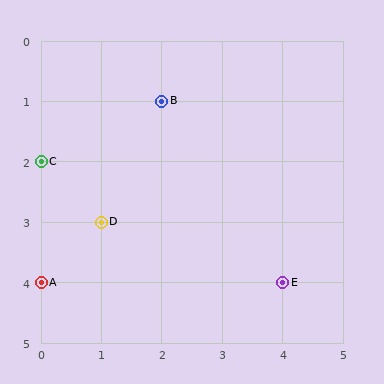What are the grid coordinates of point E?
Point E is at grid coordinates (4, 4).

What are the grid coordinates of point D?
Point D is at grid coordinates (1, 3).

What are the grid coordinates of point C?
Point C is at grid coordinates (0, 2).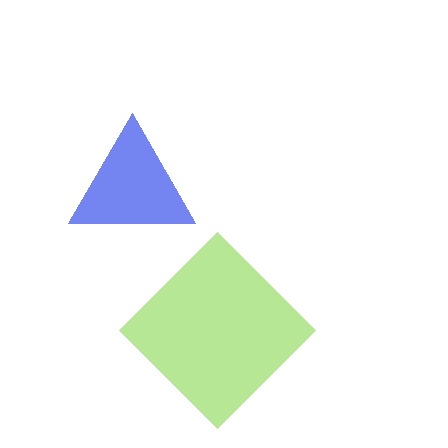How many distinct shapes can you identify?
There are 2 distinct shapes: a lime diamond, a blue triangle.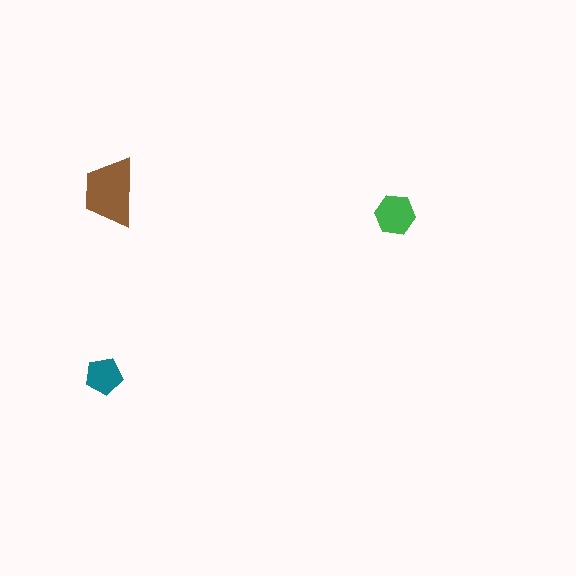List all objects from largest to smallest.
The brown trapezoid, the green hexagon, the teal pentagon.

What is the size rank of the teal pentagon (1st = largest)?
3rd.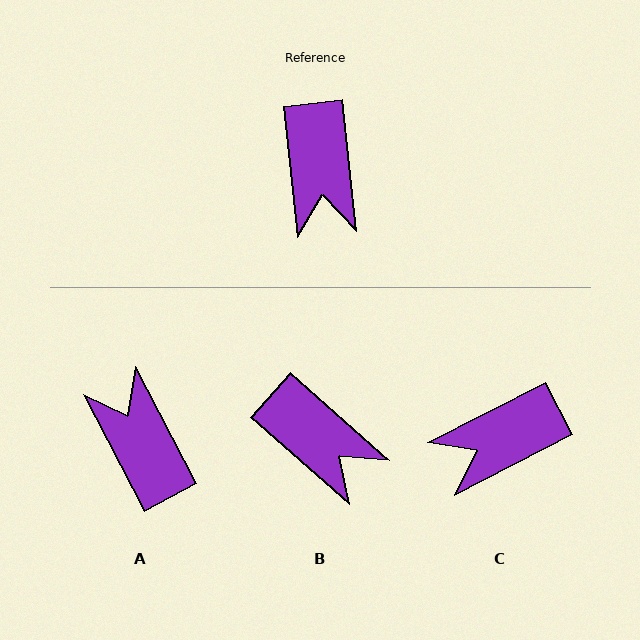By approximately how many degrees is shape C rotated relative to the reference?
Approximately 69 degrees clockwise.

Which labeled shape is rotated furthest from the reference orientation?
A, about 159 degrees away.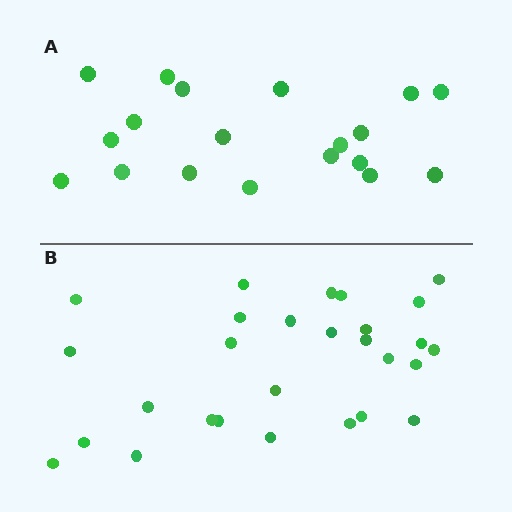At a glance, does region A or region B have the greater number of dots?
Region B (the bottom region) has more dots.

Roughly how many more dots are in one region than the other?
Region B has roughly 8 or so more dots than region A.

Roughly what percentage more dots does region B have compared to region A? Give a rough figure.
About 45% more.